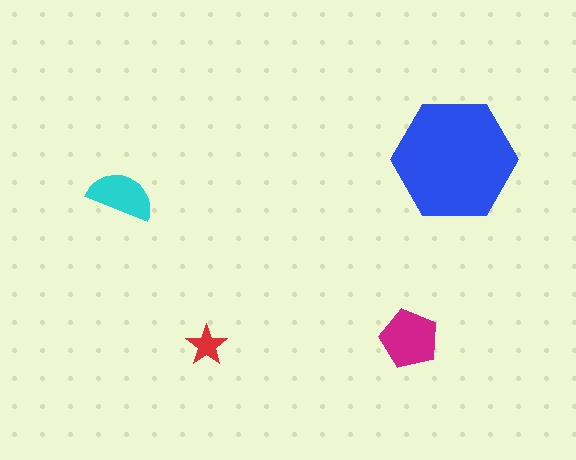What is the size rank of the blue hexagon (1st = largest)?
1st.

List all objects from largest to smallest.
The blue hexagon, the magenta pentagon, the cyan semicircle, the red star.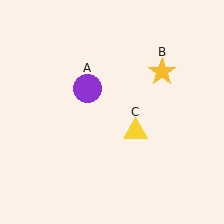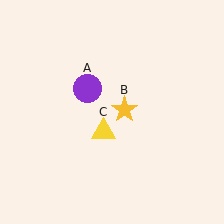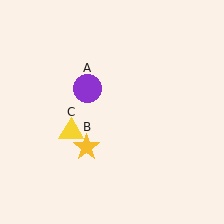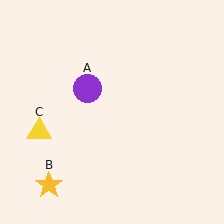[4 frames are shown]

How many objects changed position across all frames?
2 objects changed position: yellow star (object B), yellow triangle (object C).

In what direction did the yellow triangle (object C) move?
The yellow triangle (object C) moved left.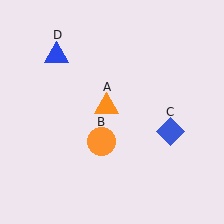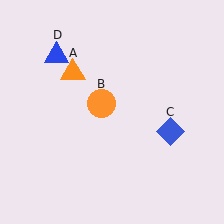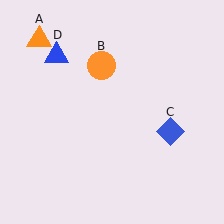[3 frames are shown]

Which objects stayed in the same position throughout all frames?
Blue diamond (object C) and blue triangle (object D) remained stationary.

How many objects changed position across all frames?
2 objects changed position: orange triangle (object A), orange circle (object B).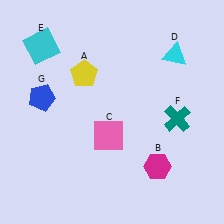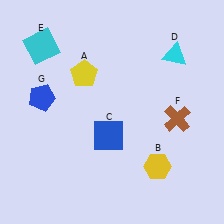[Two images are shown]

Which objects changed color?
B changed from magenta to yellow. C changed from pink to blue. F changed from teal to brown.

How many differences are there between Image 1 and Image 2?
There are 3 differences between the two images.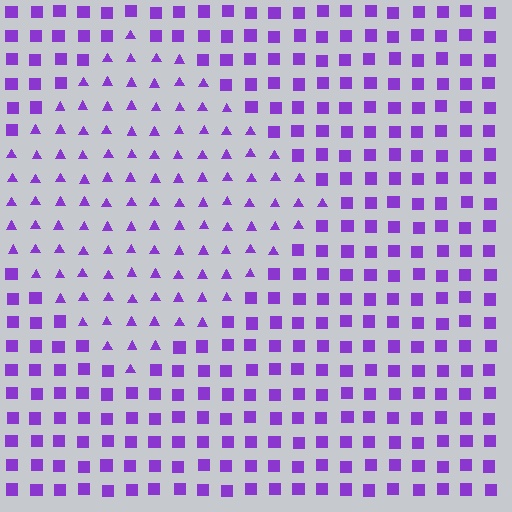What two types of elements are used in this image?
The image uses triangles inside the diamond region and squares outside it.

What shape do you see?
I see a diamond.